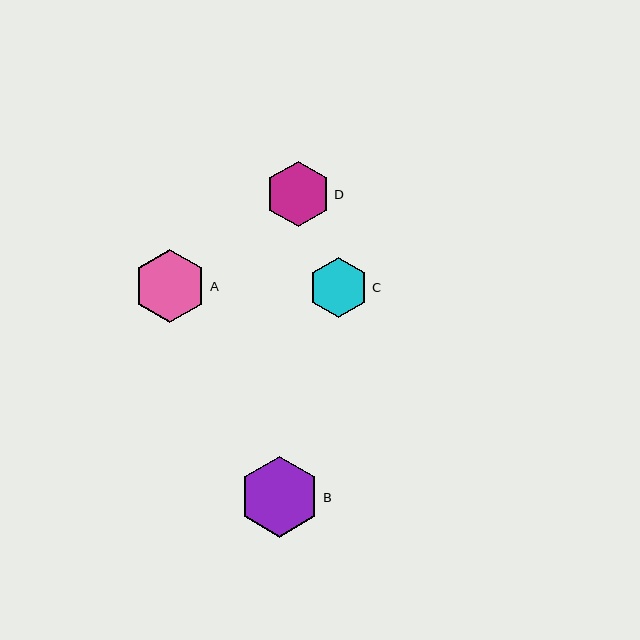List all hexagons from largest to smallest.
From largest to smallest: B, A, D, C.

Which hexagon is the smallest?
Hexagon C is the smallest with a size of approximately 61 pixels.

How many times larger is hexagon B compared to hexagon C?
Hexagon B is approximately 1.3 times the size of hexagon C.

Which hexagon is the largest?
Hexagon B is the largest with a size of approximately 81 pixels.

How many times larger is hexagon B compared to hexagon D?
Hexagon B is approximately 1.2 times the size of hexagon D.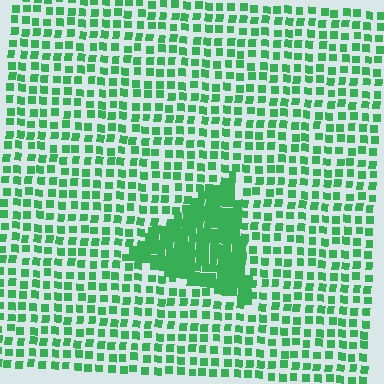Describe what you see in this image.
The image contains small green elements arranged at two different densities. A triangle-shaped region is visible where the elements are more densely packed than the surrounding area.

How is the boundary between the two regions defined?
The boundary is defined by a change in element density (approximately 2.4x ratio). All elements are the same color, size, and shape.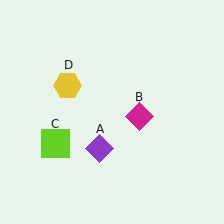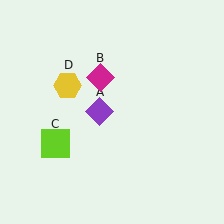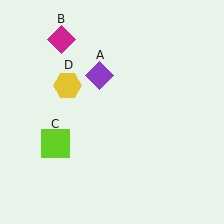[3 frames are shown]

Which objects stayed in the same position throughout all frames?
Lime square (object C) and yellow hexagon (object D) remained stationary.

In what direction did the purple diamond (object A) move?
The purple diamond (object A) moved up.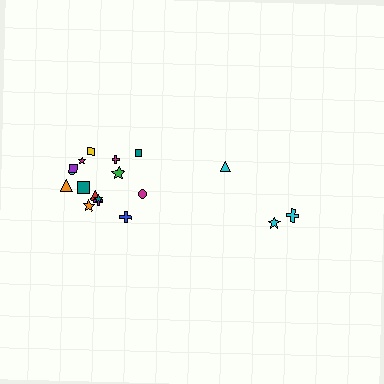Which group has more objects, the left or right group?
The left group.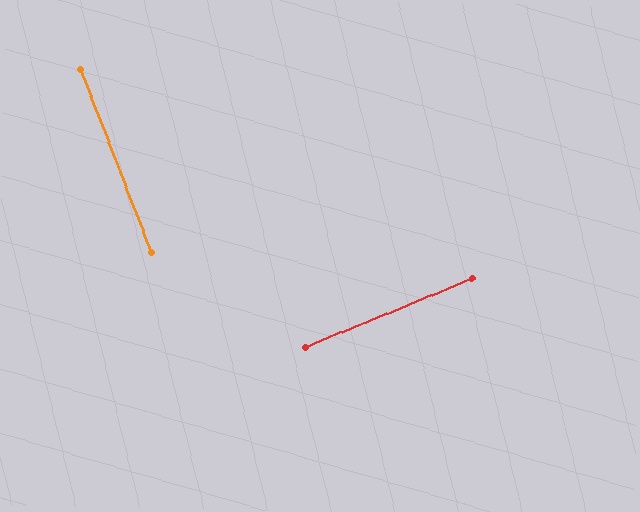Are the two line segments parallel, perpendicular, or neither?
Perpendicular — they meet at approximately 89°.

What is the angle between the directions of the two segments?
Approximately 89 degrees.